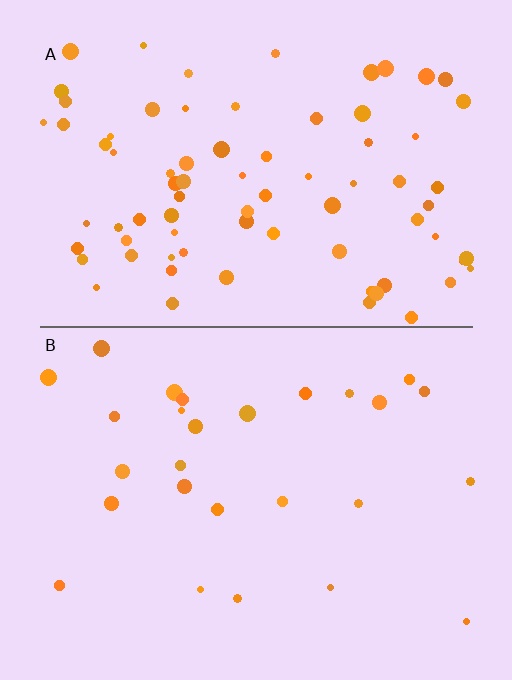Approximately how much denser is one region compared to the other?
Approximately 2.9× — region A over region B.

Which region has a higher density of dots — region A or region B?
A (the top).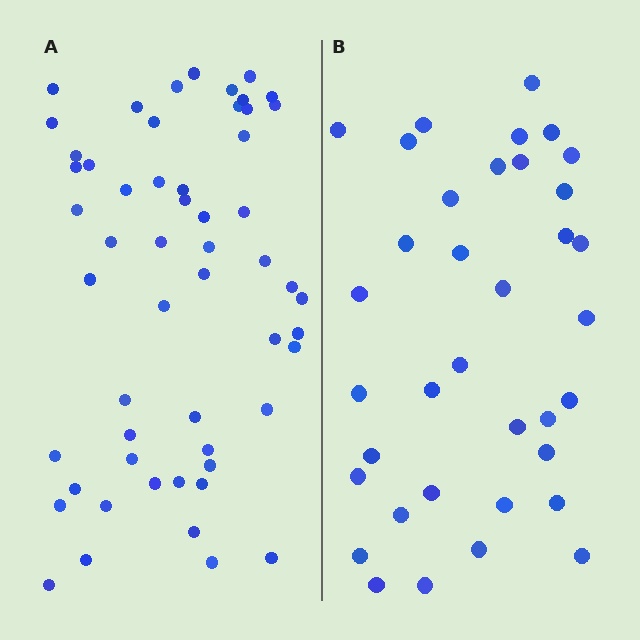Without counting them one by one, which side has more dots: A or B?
Region A (the left region) has more dots.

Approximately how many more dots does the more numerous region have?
Region A has approximately 20 more dots than region B.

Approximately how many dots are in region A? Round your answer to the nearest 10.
About 60 dots. (The exact count is 55, which rounds to 60.)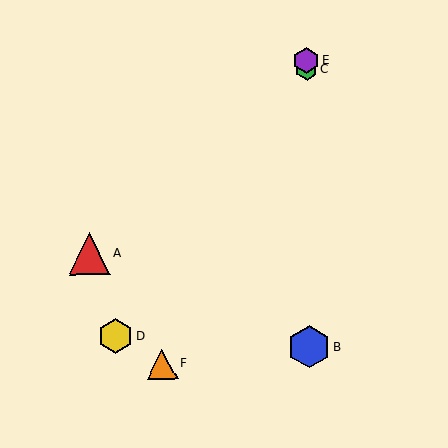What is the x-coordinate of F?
Object F is at x≈162.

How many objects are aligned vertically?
3 objects (B, C, E) are aligned vertically.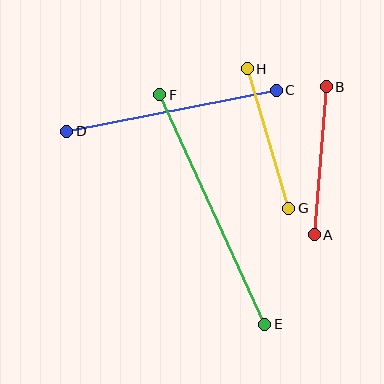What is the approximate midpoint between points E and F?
The midpoint is at approximately (212, 209) pixels.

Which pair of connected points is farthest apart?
Points E and F are farthest apart.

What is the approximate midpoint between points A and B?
The midpoint is at approximately (320, 161) pixels.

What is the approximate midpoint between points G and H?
The midpoint is at approximately (268, 139) pixels.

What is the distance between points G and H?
The distance is approximately 146 pixels.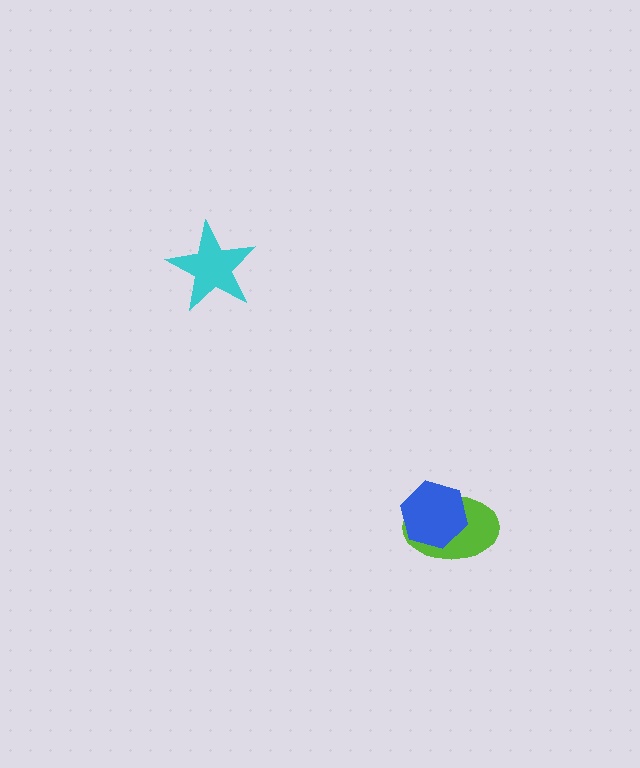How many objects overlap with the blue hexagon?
1 object overlaps with the blue hexagon.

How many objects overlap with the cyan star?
0 objects overlap with the cyan star.